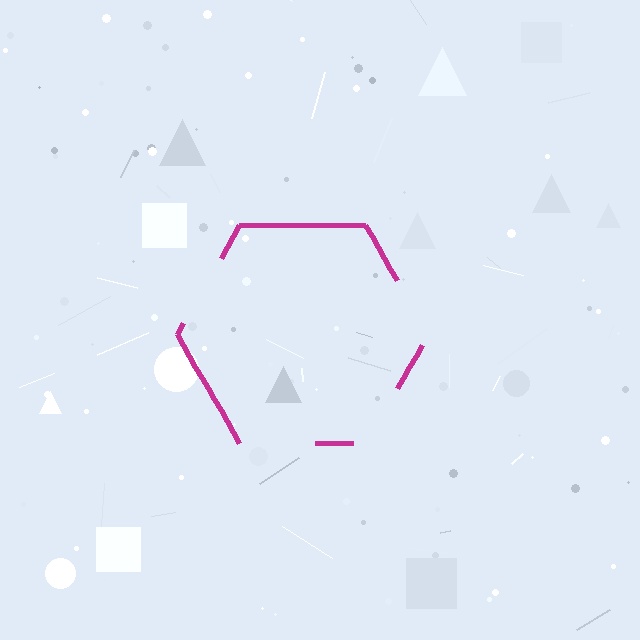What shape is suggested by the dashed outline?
The dashed outline suggests a hexagon.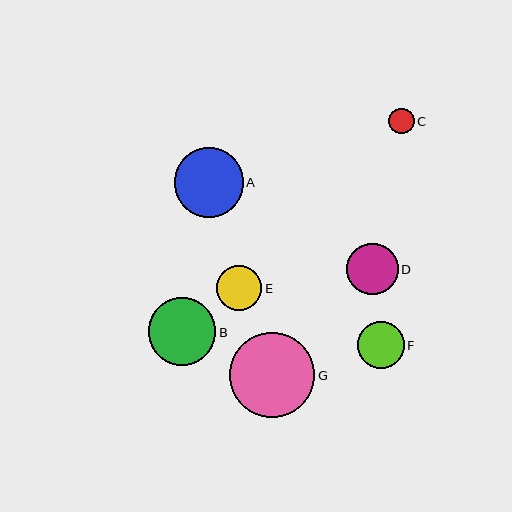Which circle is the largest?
Circle G is the largest with a size of approximately 85 pixels.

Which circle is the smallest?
Circle C is the smallest with a size of approximately 26 pixels.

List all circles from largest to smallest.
From largest to smallest: G, A, B, D, F, E, C.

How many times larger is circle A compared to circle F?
Circle A is approximately 1.5 times the size of circle F.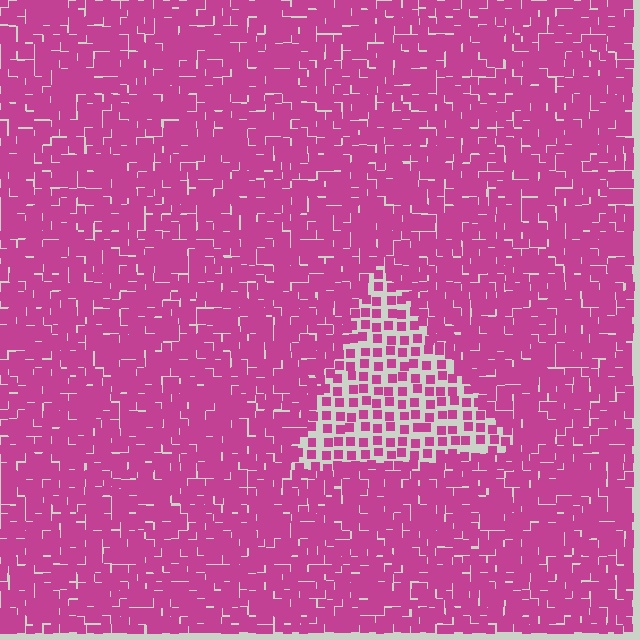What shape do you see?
I see a triangle.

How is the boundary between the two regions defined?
The boundary is defined by a change in element density (approximately 2.2x ratio). All elements are the same color, size, and shape.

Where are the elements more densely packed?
The elements are more densely packed outside the triangle boundary.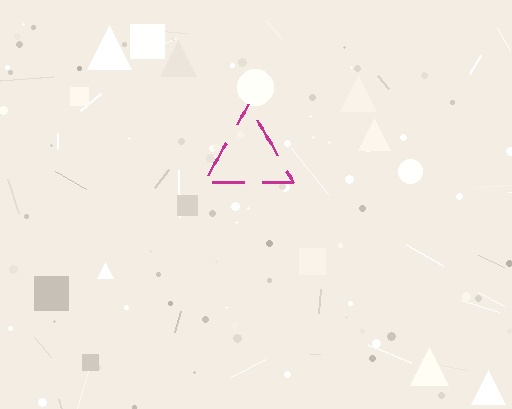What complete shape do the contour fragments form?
The contour fragments form a triangle.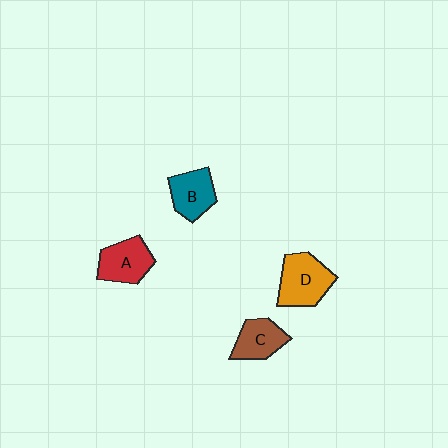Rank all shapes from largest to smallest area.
From largest to smallest: D (orange), A (red), B (teal), C (brown).